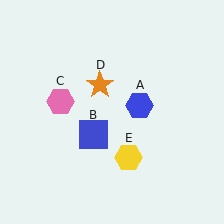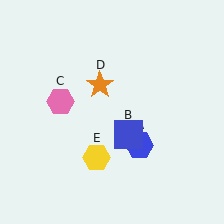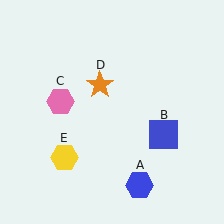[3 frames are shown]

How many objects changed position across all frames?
3 objects changed position: blue hexagon (object A), blue square (object B), yellow hexagon (object E).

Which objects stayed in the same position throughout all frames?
Pink hexagon (object C) and orange star (object D) remained stationary.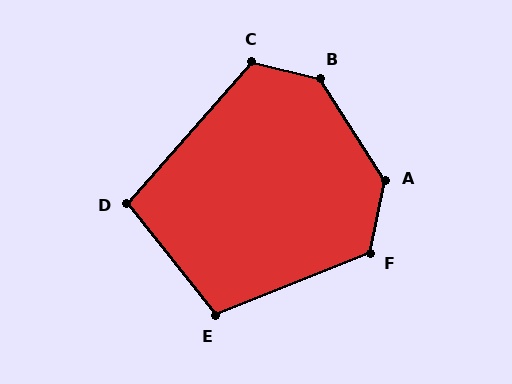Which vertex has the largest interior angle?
B, at approximately 136 degrees.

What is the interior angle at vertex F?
Approximately 123 degrees (obtuse).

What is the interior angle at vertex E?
Approximately 107 degrees (obtuse).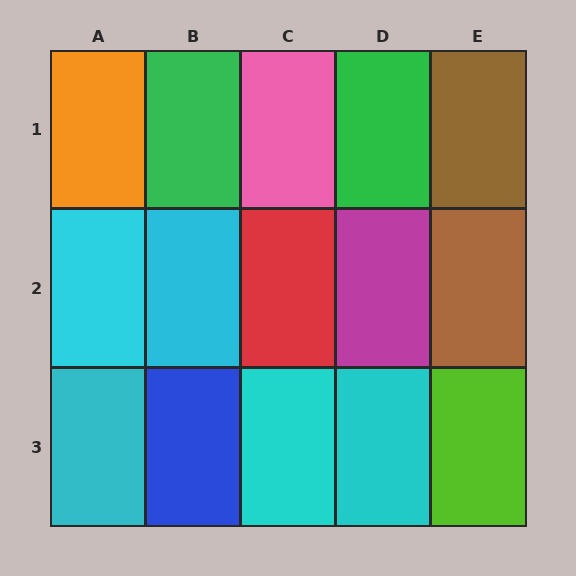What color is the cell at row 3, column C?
Cyan.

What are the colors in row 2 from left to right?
Cyan, cyan, red, magenta, brown.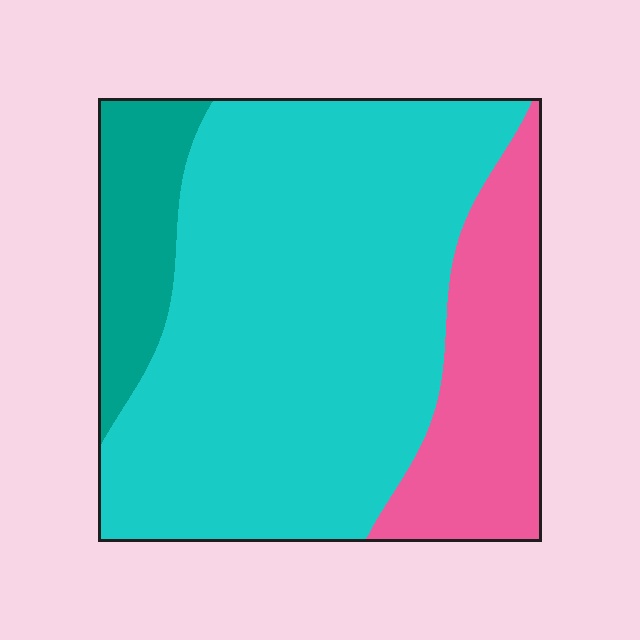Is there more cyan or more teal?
Cyan.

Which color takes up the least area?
Teal, at roughly 10%.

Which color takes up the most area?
Cyan, at roughly 65%.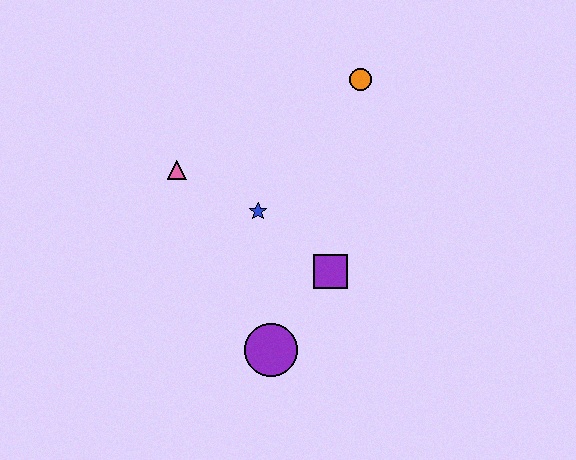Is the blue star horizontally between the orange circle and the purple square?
No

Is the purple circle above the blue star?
No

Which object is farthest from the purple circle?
The orange circle is farthest from the purple circle.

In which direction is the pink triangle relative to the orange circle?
The pink triangle is to the left of the orange circle.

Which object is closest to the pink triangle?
The blue star is closest to the pink triangle.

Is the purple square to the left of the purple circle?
No